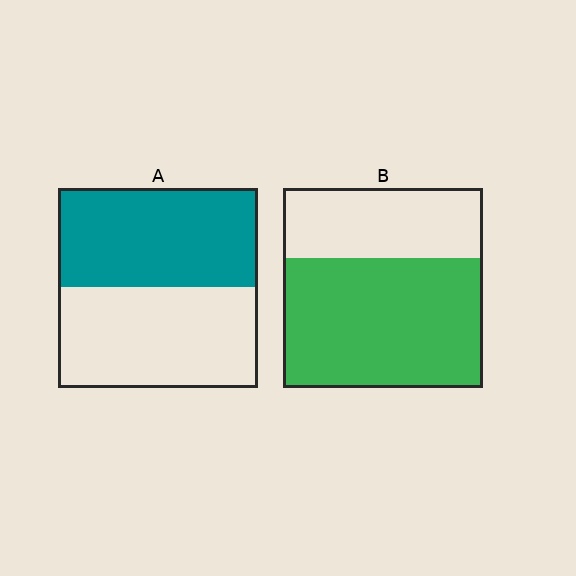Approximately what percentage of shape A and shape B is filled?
A is approximately 50% and B is approximately 65%.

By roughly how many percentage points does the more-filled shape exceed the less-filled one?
By roughly 15 percentage points (B over A).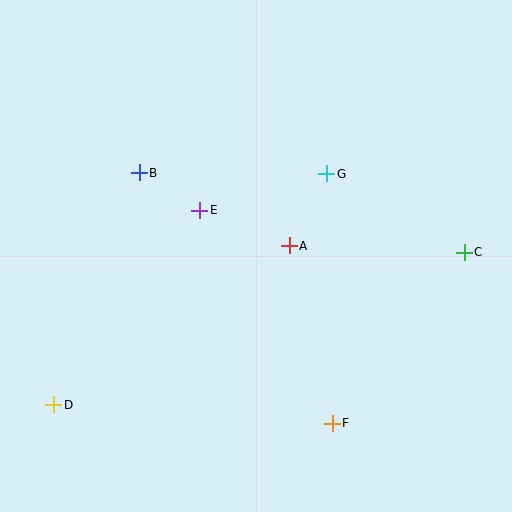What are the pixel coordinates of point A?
Point A is at (289, 246).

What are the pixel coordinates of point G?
Point G is at (327, 174).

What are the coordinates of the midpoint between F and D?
The midpoint between F and D is at (193, 414).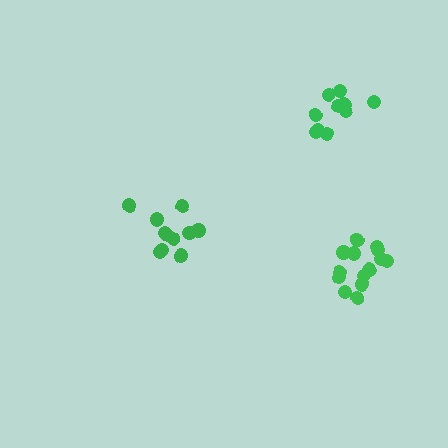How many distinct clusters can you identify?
There are 3 distinct clusters.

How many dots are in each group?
Group 1: 12 dots, Group 2: 14 dots, Group 3: 11 dots (37 total).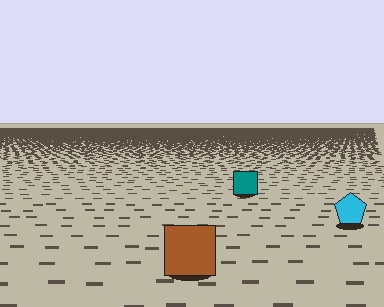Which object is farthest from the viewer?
The teal square is farthest from the viewer. It appears smaller and the ground texture around it is denser.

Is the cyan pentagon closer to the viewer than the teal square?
Yes. The cyan pentagon is closer — you can tell from the texture gradient: the ground texture is coarser near it.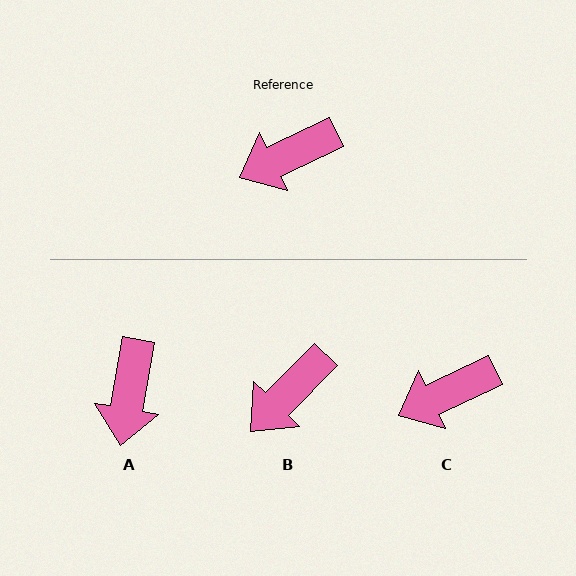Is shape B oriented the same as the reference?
No, it is off by about 20 degrees.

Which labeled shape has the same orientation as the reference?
C.